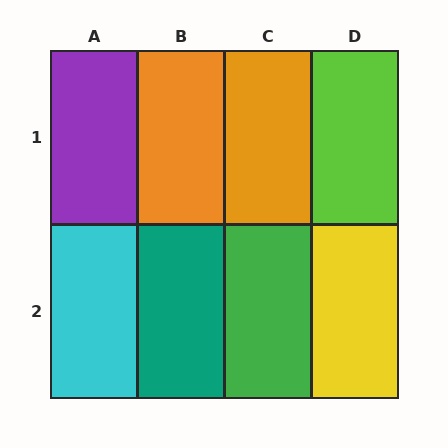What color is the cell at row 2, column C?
Green.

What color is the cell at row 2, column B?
Teal.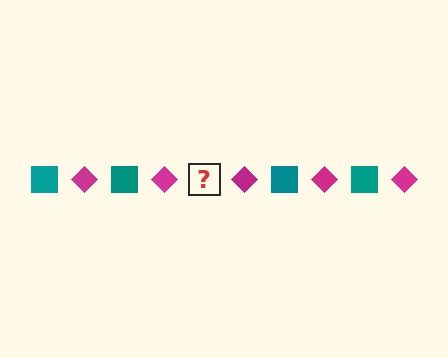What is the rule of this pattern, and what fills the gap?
The rule is that the pattern alternates between teal square and magenta diamond. The gap should be filled with a teal square.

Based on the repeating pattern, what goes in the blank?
The blank should be a teal square.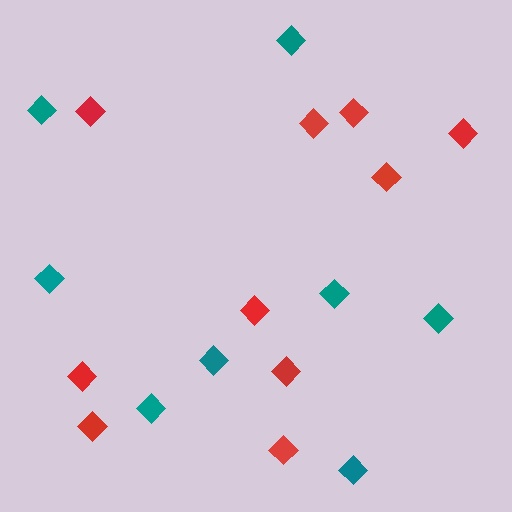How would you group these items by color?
There are 2 groups: one group of red diamonds (10) and one group of teal diamonds (8).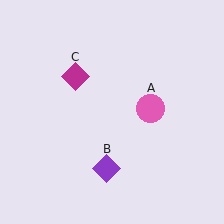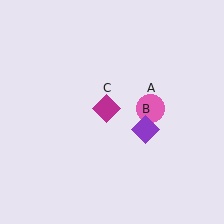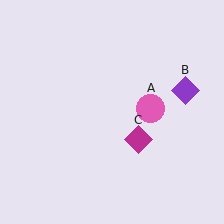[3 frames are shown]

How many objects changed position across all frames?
2 objects changed position: purple diamond (object B), magenta diamond (object C).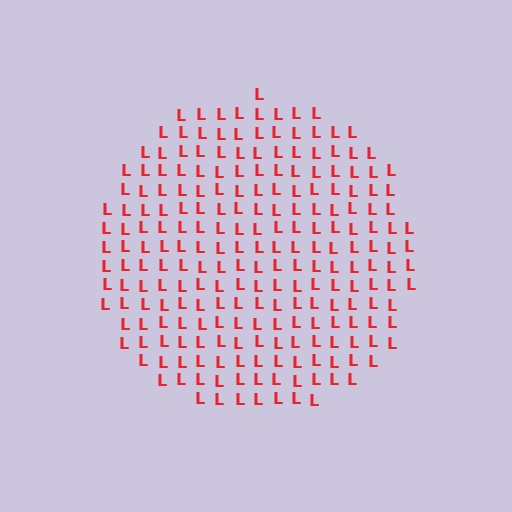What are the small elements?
The small elements are letter L's.